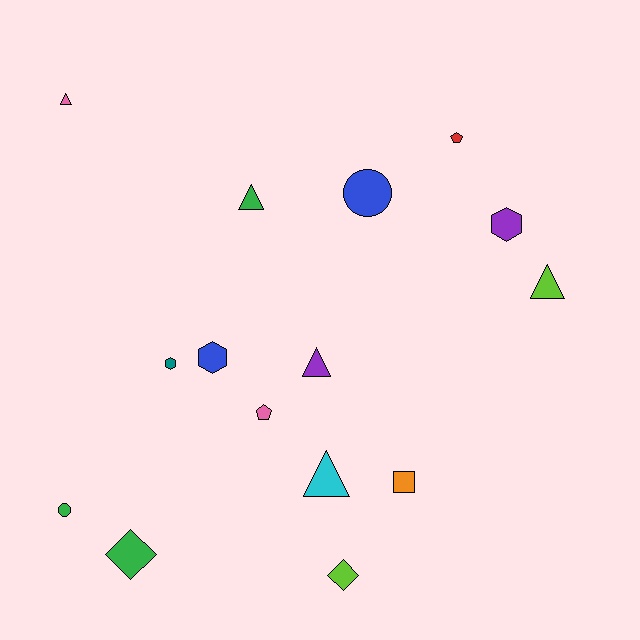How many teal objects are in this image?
There is 1 teal object.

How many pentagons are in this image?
There are 2 pentagons.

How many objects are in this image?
There are 15 objects.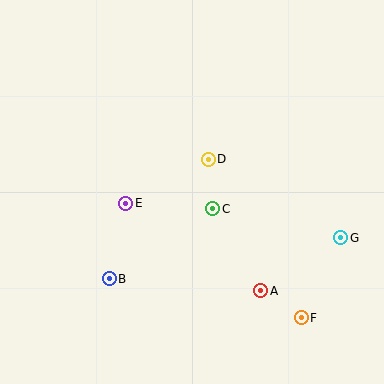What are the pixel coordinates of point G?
Point G is at (341, 238).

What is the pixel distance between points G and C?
The distance between G and C is 132 pixels.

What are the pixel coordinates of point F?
Point F is at (301, 318).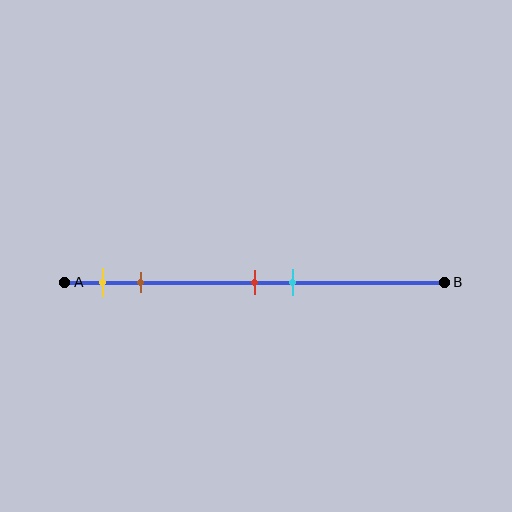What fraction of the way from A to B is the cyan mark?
The cyan mark is approximately 60% (0.6) of the way from A to B.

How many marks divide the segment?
There are 4 marks dividing the segment.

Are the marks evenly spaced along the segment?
No, the marks are not evenly spaced.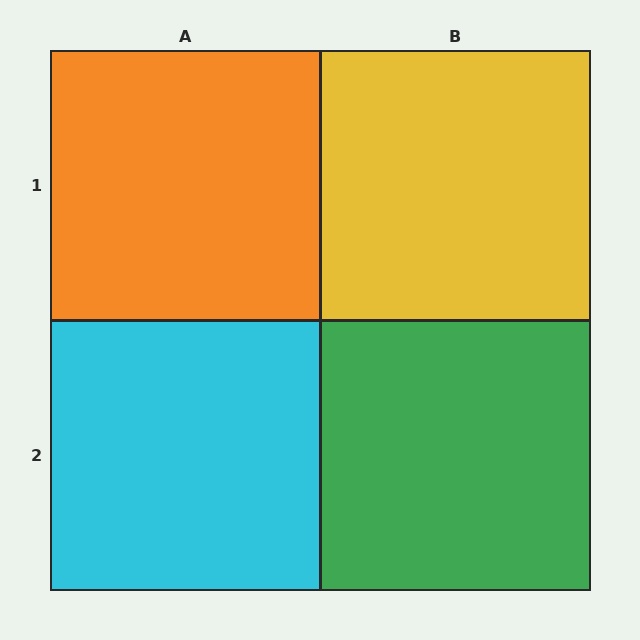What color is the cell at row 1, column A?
Orange.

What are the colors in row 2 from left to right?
Cyan, green.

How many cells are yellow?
1 cell is yellow.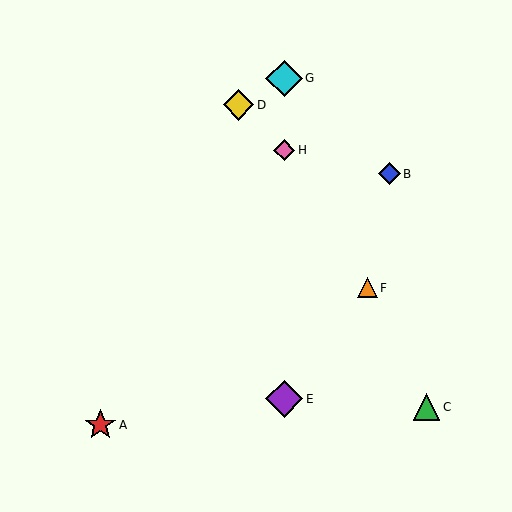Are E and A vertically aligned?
No, E is at x≈284 and A is at x≈100.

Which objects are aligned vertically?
Objects E, G, H are aligned vertically.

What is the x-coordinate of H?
Object H is at x≈284.